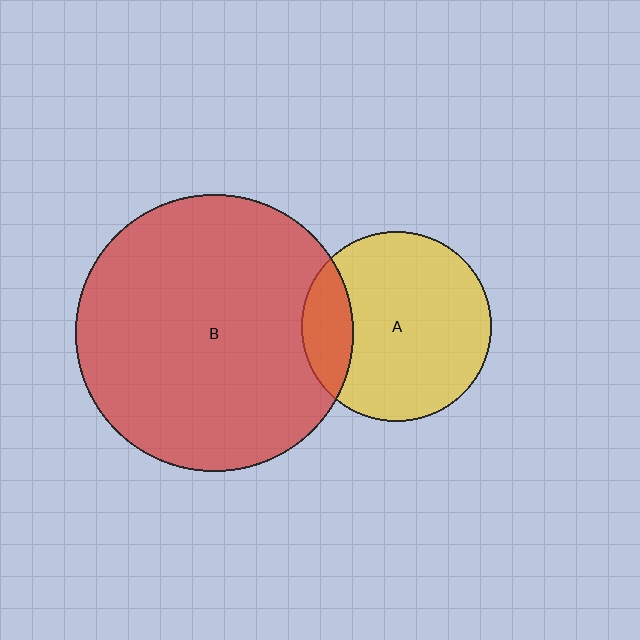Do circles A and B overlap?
Yes.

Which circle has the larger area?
Circle B (red).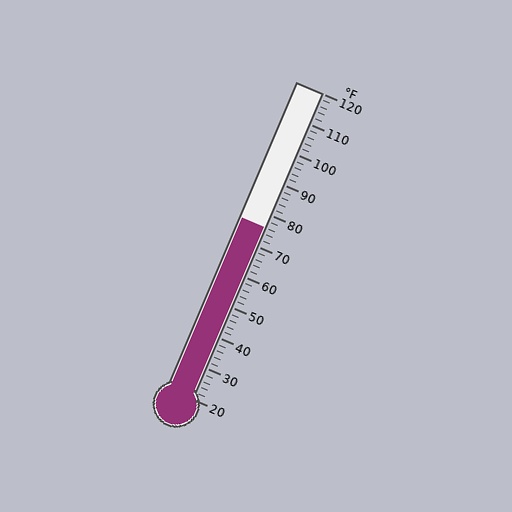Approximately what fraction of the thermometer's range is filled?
The thermometer is filled to approximately 55% of its range.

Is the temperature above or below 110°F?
The temperature is below 110°F.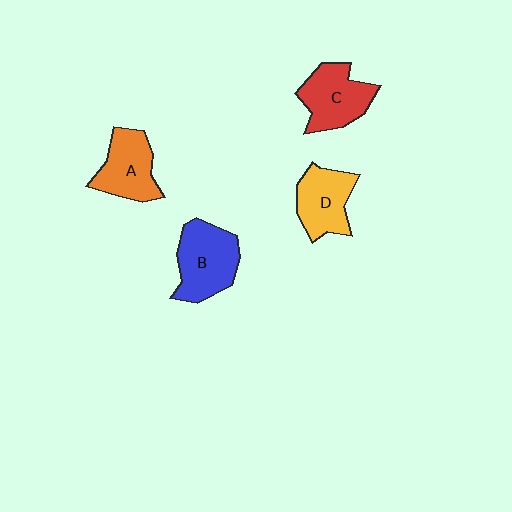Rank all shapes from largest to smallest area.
From largest to smallest: B (blue), C (red), A (orange), D (yellow).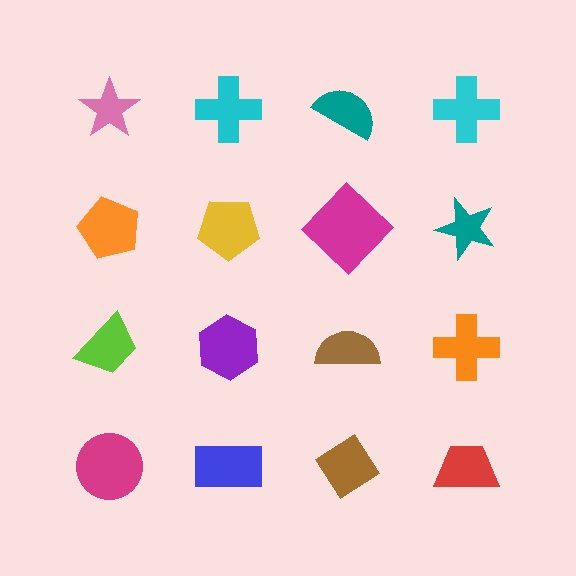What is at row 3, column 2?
A purple hexagon.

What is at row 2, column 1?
An orange pentagon.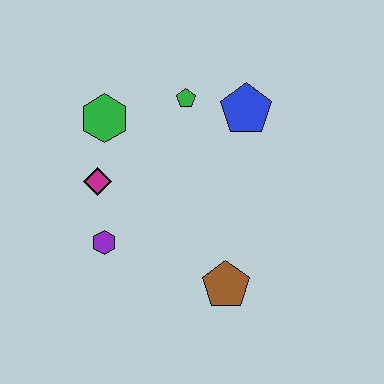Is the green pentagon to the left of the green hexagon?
No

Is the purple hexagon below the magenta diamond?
Yes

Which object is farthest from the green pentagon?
The brown pentagon is farthest from the green pentagon.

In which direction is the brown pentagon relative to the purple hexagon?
The brown pentagon is to the right of the purple hexagon.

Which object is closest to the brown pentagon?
The purple hexagon is closest to the brown pentagon.